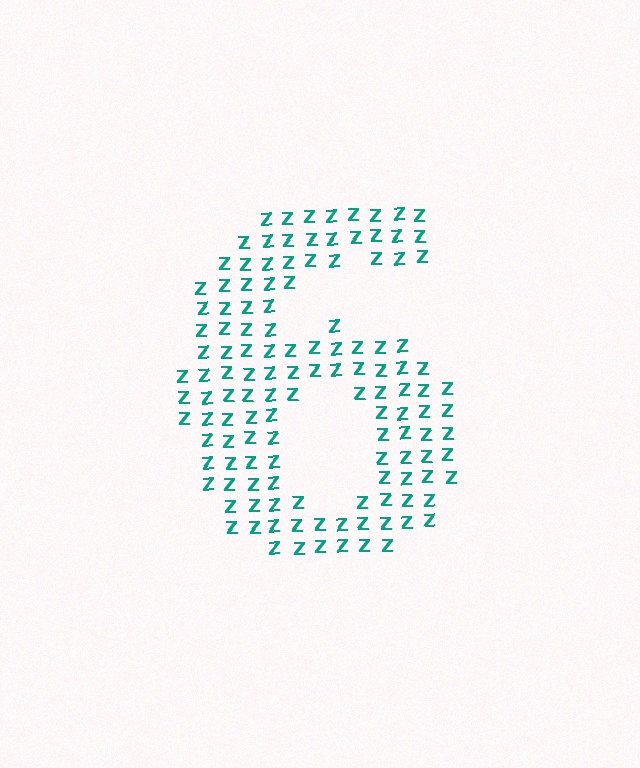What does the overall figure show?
The overall figure shows the digit 6.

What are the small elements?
The small elements are letter Z's.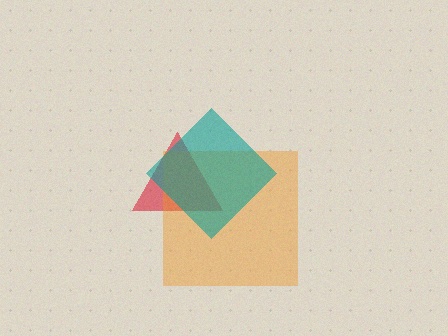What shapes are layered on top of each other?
The layered shapes are: a red triangle, an orange square, a teal diamond.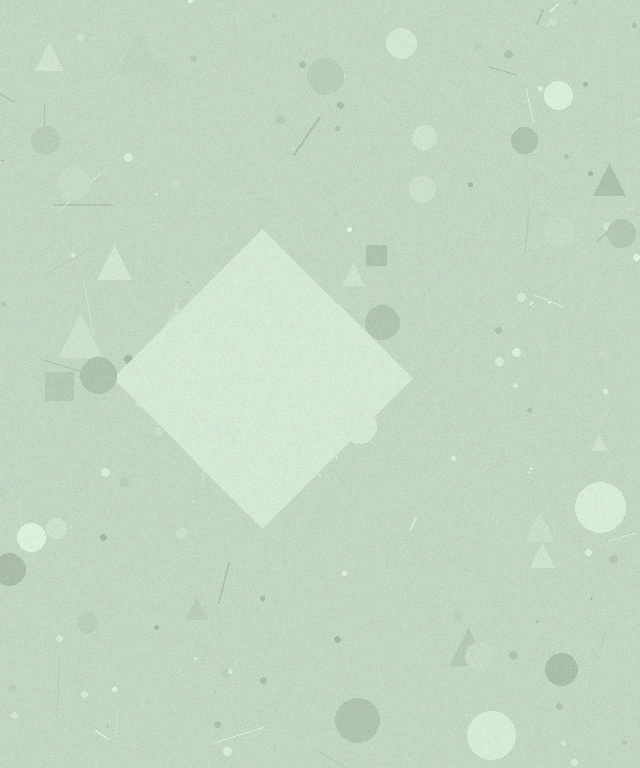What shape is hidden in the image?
A diamond is hidden in the image.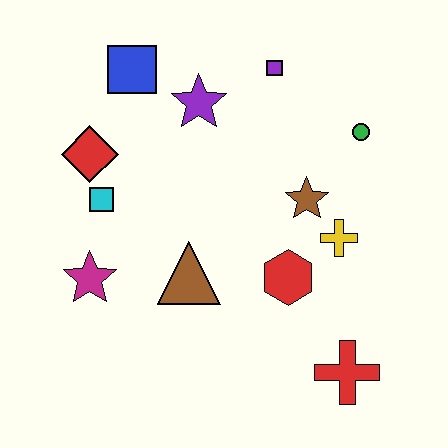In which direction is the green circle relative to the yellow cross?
The green circle is above the yellow cross.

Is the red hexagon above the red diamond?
No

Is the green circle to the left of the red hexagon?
No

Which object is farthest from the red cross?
The blue square is farthest from the red cross.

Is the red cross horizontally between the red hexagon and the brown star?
No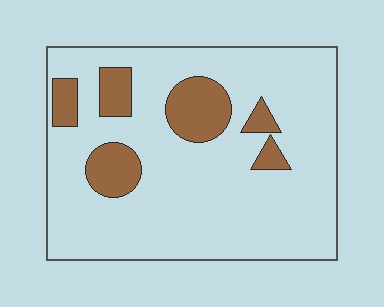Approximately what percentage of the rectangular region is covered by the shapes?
Approximately 15%.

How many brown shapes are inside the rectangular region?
6.